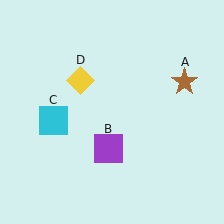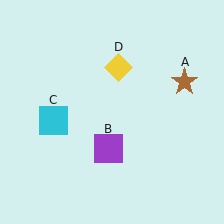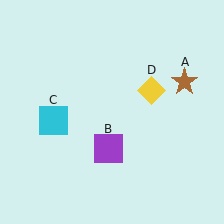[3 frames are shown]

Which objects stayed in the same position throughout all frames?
Brown star (object A) and purple square (object B) and cyan square (object C) remained stationary.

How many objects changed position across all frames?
1 object changed position: yellow diamond (object D).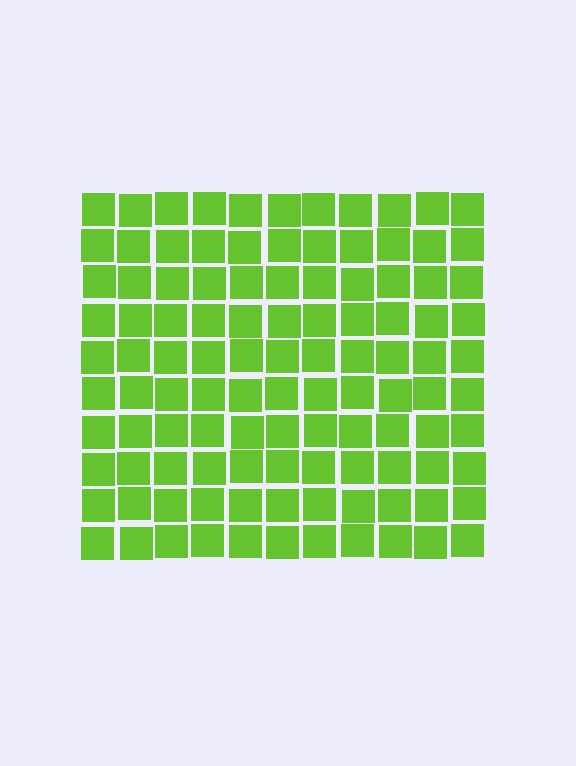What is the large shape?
The large shape is a square.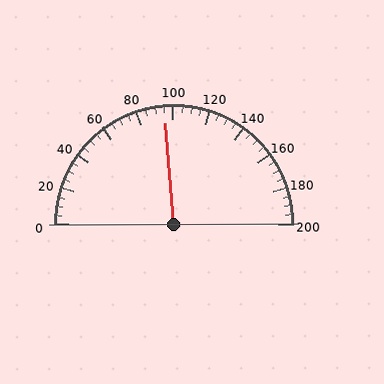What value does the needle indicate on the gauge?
The needle indicates approximately 95.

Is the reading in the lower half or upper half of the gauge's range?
The reading is in the lower half of the range (0 to 200).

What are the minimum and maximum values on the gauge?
The gauge ranges from 0 to 200.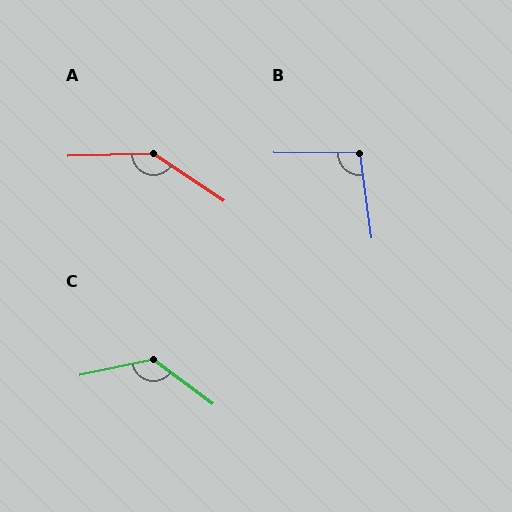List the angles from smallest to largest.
B (98°), C (132°), A (144°).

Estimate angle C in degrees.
Approximately 132 degrees.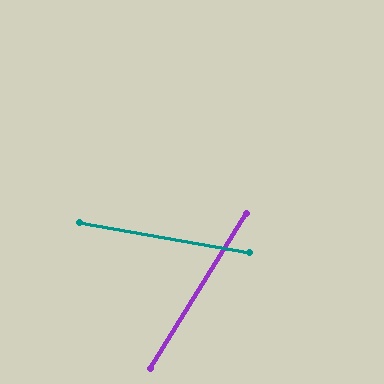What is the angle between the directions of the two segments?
Approximately 68 degrees.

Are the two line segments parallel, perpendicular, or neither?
Neither parallel nor perpendicular — they differ by about 68°.